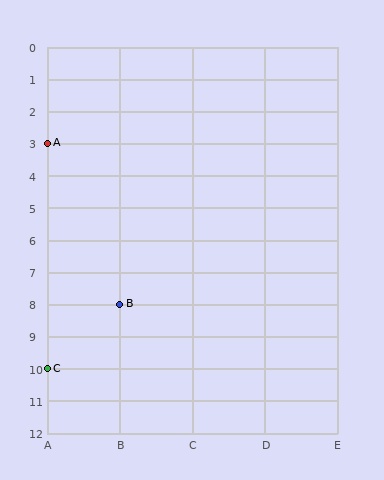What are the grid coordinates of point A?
Point A is at grid coordinates (A, 3).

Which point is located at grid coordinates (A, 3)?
Point A is at (A, 3).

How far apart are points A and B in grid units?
Points A and B are 1 column and 5 rows apart (about 5.1 grid units diagonally).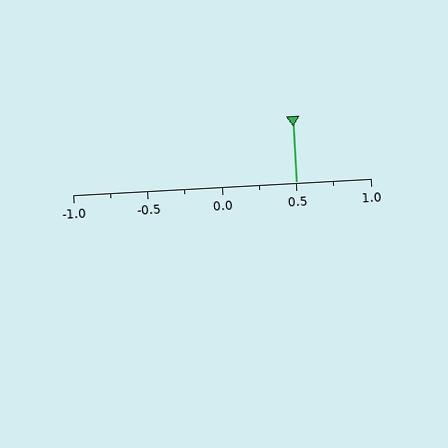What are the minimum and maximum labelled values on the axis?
The axis runs from -1.0 to 1.0.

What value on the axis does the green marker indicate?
The marker indicates approximately 0.5.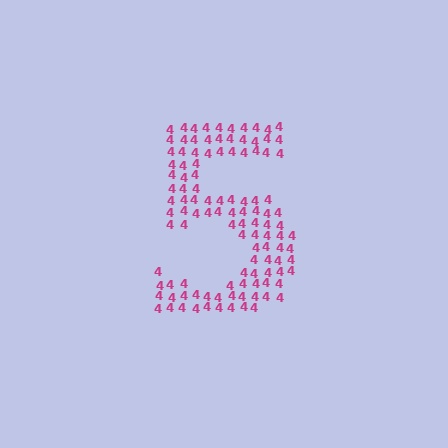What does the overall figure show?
The overall figure shows the digit 5.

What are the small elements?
The small elements are digit 4's.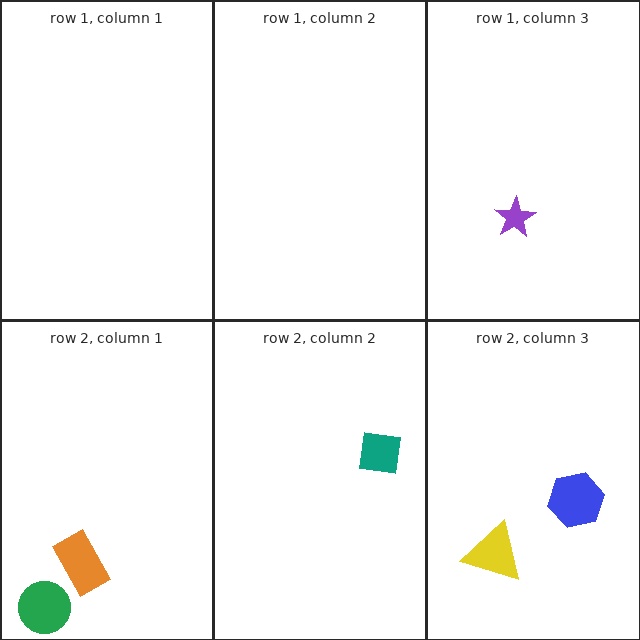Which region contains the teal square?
The row 2, column 2 region.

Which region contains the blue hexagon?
The row 2, column 3 region.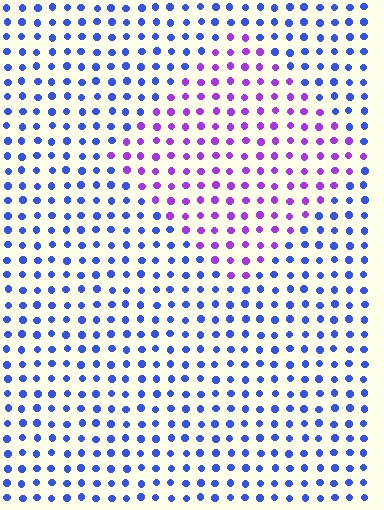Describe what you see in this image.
The image is filled with small blue elements in a uniform arrangement. A diamond-shaped region is visible where the elements are tinted to a slightly different hue, forming a subtle color boundary.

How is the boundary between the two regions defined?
The boundary is defined purely by a slight shift in hue (about 50 degrees). Spacing, size, and orientation are identical on both sides.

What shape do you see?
I see a diamond.